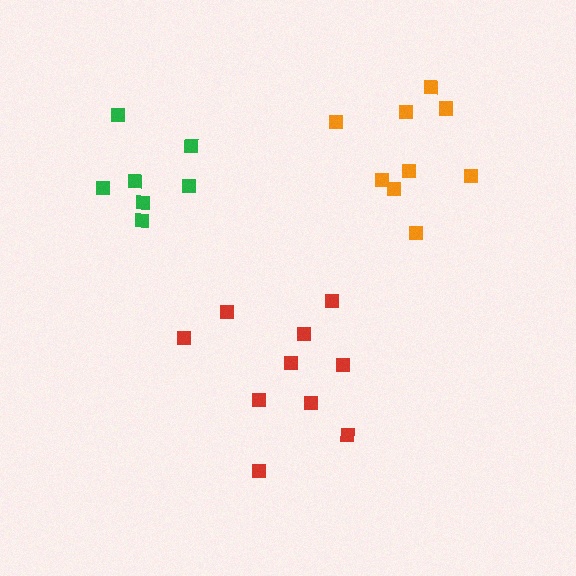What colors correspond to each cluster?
The clusters are colored: orange, red, green.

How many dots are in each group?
Group 1: 9 dots, Group 2: 10 dots, Group 3: 7 dots (26 total).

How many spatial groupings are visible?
There are 3 spatial groupings.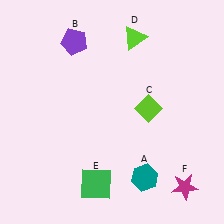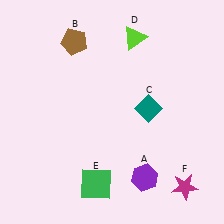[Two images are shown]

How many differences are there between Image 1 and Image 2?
There are 3 differences between the two images.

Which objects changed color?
A changed from teal to purple. B changed from purple to brown. C changed from lime to teal.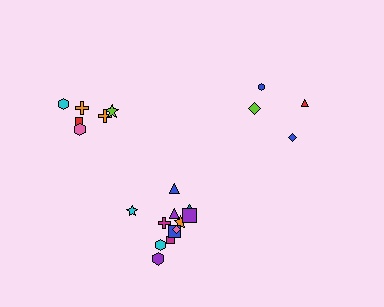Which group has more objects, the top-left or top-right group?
The top-left group.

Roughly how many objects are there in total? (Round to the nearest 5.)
Roughly 20 objects in total.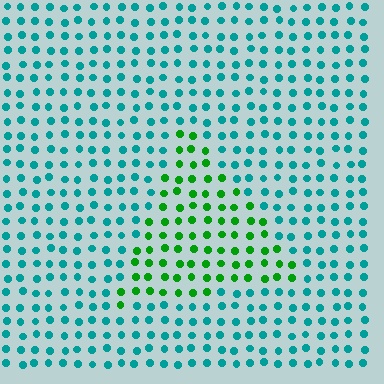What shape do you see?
I see a triangle.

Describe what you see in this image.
The image is filled with small teal elements in a uniform arrangement. A triangle-shaped region is visible where the elements are tinted to a slightly different hue, forming a subtle color boundary.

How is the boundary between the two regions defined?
The boundary is defined purely by a slight shift in hue (about 55 degrees). Spacing, size, and orientation are identical on both sides.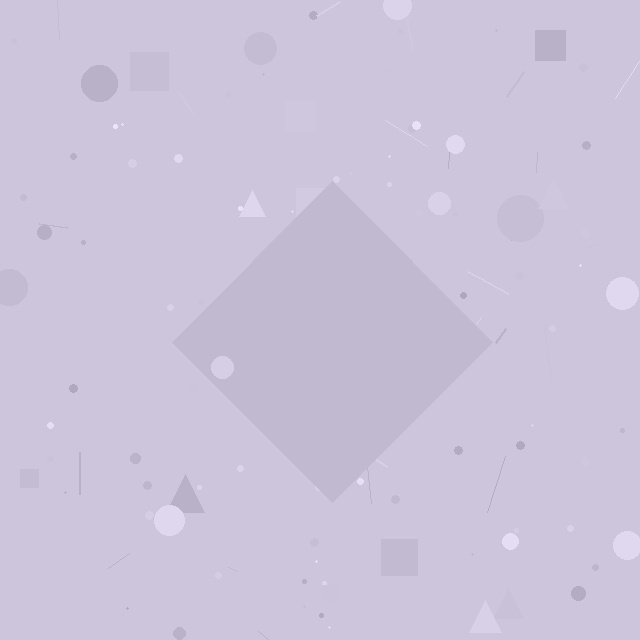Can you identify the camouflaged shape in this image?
The camouflaged shape is a diamond.